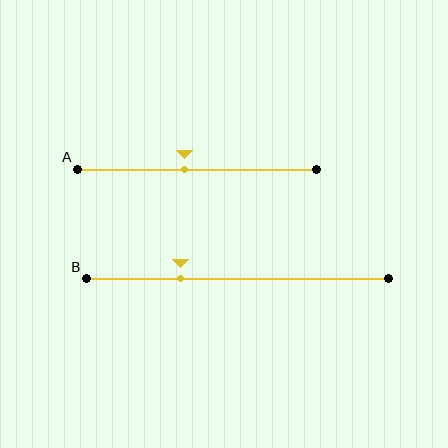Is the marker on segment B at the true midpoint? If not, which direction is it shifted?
No, the marker on segment B is shifted to the left by about 19% of the segment length.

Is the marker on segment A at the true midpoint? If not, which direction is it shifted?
No, the marker on segment A is shifted to the left by about 5% of the segment length.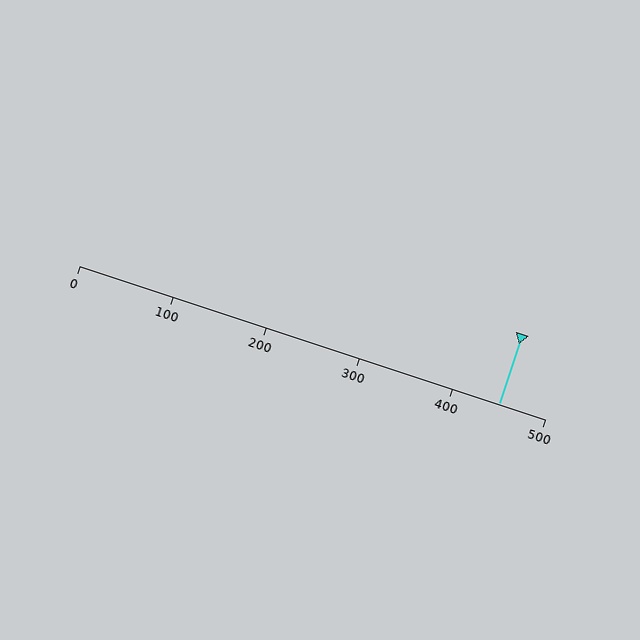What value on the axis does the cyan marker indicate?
The marker indicates approximately 450.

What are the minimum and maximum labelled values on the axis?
The axis runs from 0 to 500.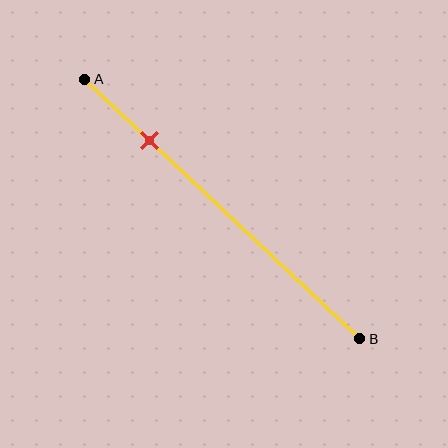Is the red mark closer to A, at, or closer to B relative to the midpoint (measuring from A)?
The red mark is closer to point A than the midpoint of segment AB.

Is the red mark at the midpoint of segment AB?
No, the mark is at about 25% from A, not at the 50% midpoint.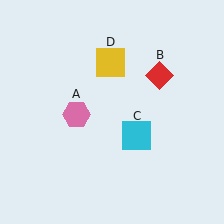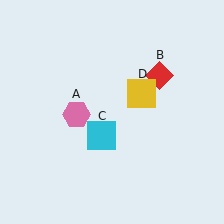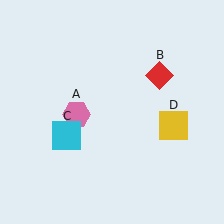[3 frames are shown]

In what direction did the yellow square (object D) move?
The yellow square (object D) moved down and to the right.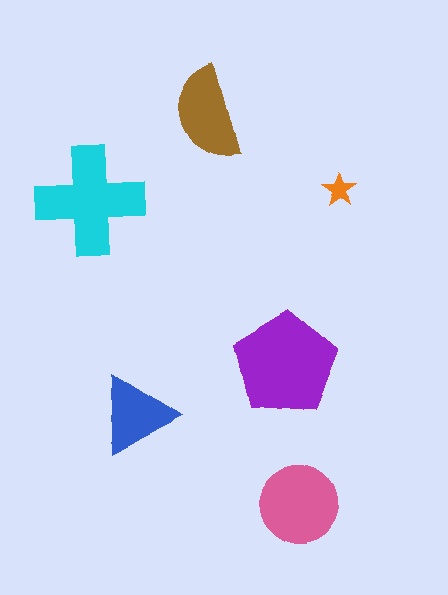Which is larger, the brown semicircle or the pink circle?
The pink circle.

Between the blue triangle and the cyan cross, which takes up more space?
The cyan cross.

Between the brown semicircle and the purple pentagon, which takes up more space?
The purple pentagon.